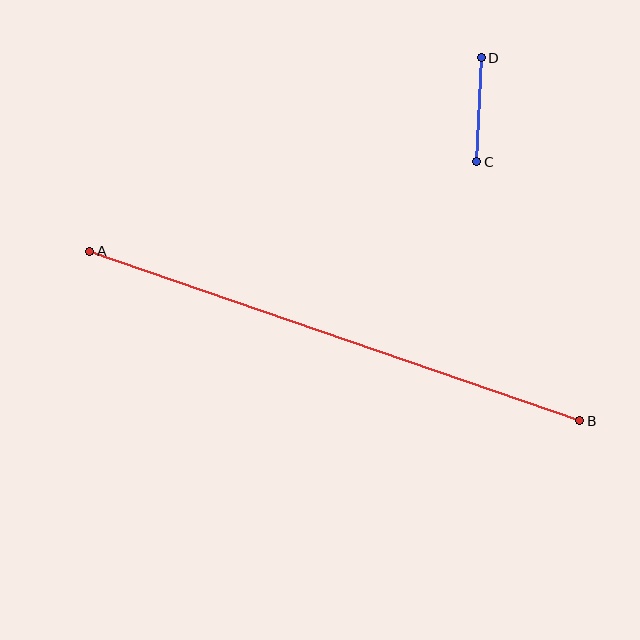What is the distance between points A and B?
The distance is approximately 518 pixels.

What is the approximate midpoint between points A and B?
The midpoint is at approximately (335, 336) pixels.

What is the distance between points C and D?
The distance is approximately 104 pixels.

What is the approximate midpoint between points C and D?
The midpoint is at approximately (479, 110) pixels.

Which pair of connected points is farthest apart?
Points A and B are farthest apart.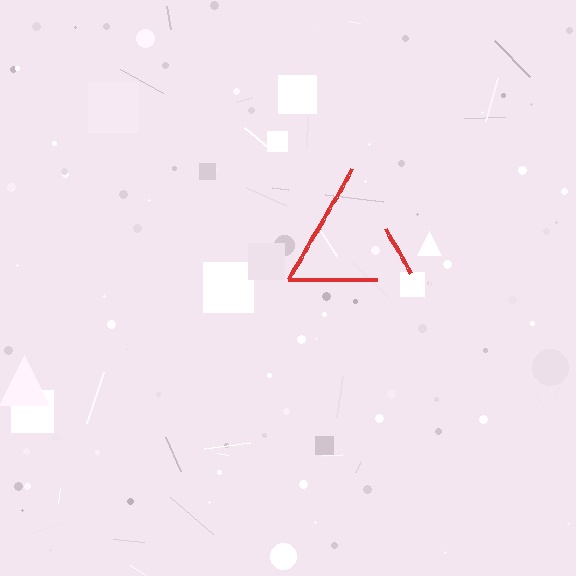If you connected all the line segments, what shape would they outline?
They would outline a triangle.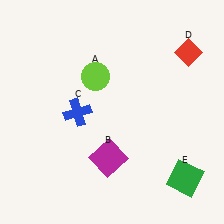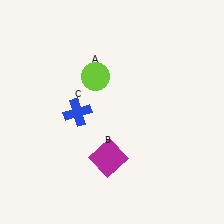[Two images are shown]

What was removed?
The green square (E), the red diamond (D) were removed in Image 2.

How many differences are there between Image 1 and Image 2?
There are 2 differences between the two images.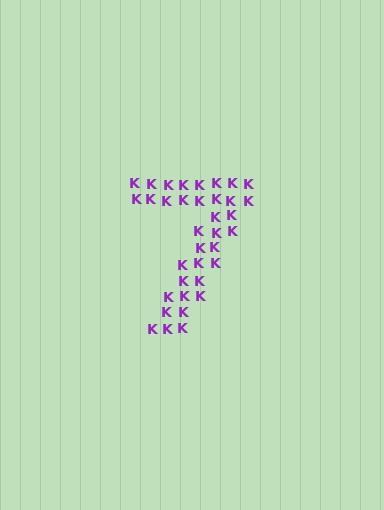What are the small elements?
The small elements are letter K's.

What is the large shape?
The large shape is the digit 7.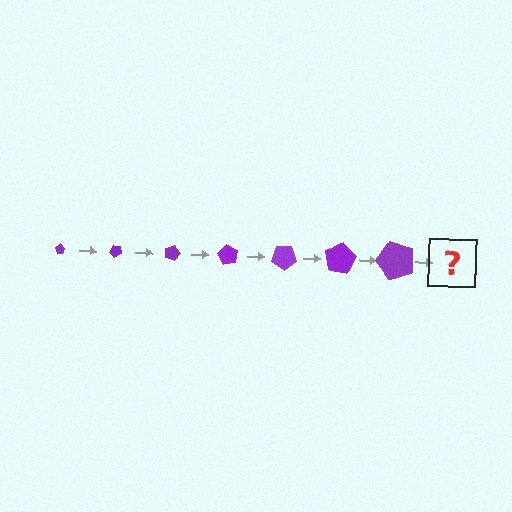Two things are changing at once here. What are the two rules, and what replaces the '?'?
The two rules are that the pentagon grows larger each step and it rotates 45 degrees each step. The '?' should be a pentagon, larger than the previous one and rotated 315 degrees from the start.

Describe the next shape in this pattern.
It should be a pentagon, larger than the previous one and rotated 315 degrees from the start.